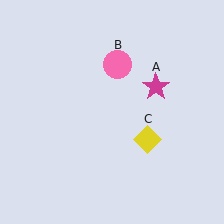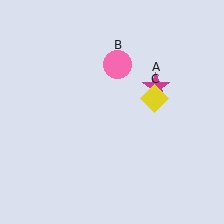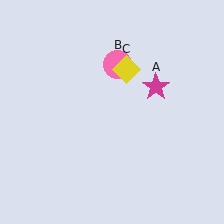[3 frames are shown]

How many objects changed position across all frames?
1 object changed position: yellow diamond (object C).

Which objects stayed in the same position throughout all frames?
Magenta star (object A) and pink circle (object B) remained stationary.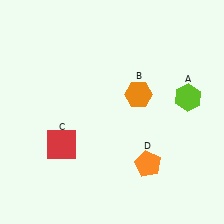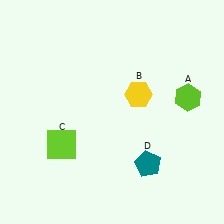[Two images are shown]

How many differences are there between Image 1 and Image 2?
There are 3 differences between the two images.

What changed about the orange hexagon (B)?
In Image 1, B is orange. In Image 2, it changed to yellow.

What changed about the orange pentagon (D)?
In Image 1, D is orange. In Image 2, it changed to teal.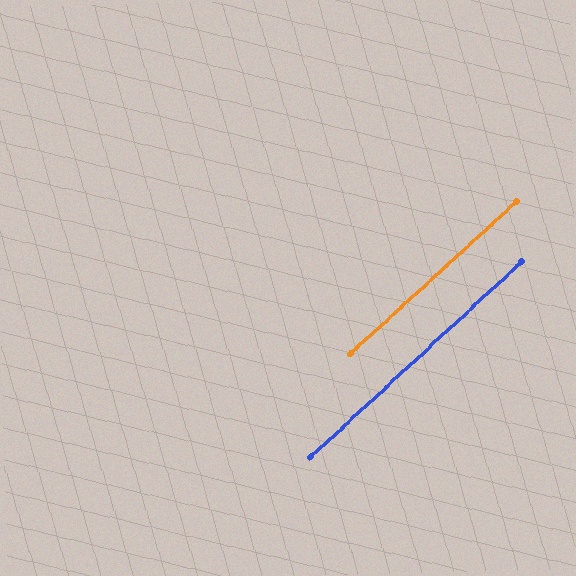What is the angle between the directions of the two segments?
Approximately 0 degrees.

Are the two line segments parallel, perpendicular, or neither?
Parallel — their directions differ by only 0.3°.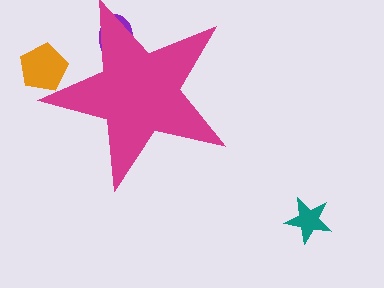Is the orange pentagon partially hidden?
Yes, the orange pentagon is partially hidden behind the magenta star.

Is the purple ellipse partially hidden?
Yes, the purple ellipse is partially hidden behind the magenta star.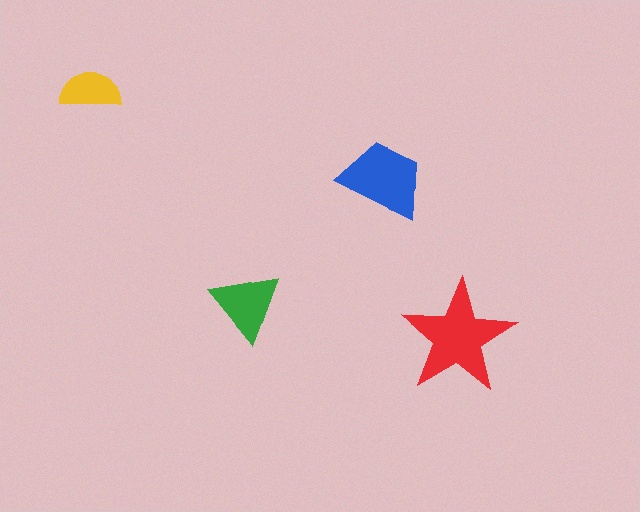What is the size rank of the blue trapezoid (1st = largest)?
2nd.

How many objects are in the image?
There are 4 objects in the image.